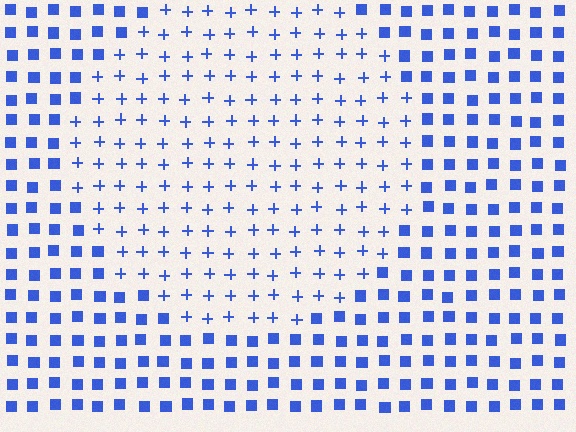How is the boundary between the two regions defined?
The boundary is defined by a change in element shape: plus signs inside vs. squares outside. All elements share the same color and spacing.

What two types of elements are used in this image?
The image uses plus signs inside the circle region and squares outside it.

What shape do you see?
I see a circle.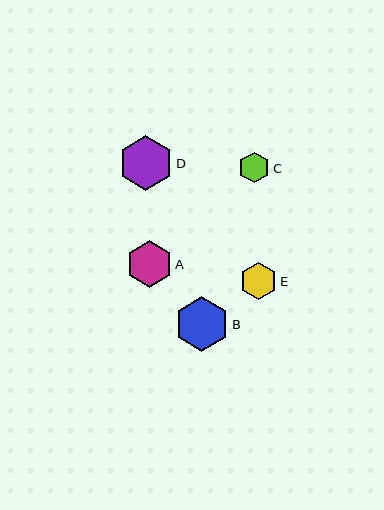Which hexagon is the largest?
Hexagon B is the largest with a size of approximately 55 pixels.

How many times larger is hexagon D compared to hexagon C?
Hexagon D is approximately 1.8 times the size of hexagon C.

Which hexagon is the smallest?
Hexagon C is the smallest with a size of approximately 31 pixels.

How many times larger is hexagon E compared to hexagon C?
Hexagon E is approximately 1.2 times the size of hexagon C.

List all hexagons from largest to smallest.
From largest to smallest: B, D, A, E, C.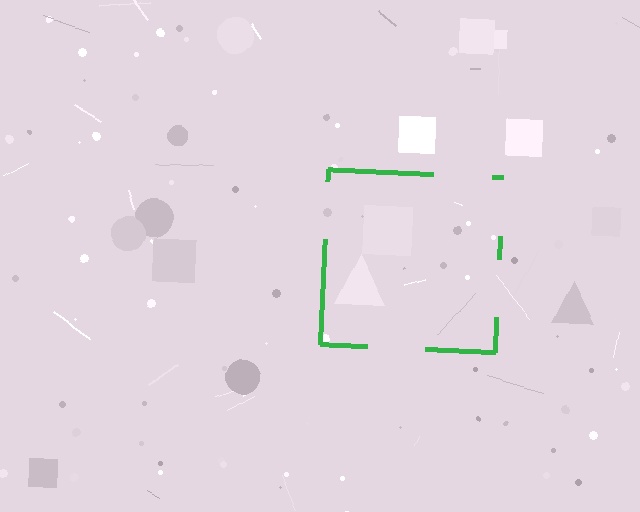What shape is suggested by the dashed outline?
The dashed outline suggests a square.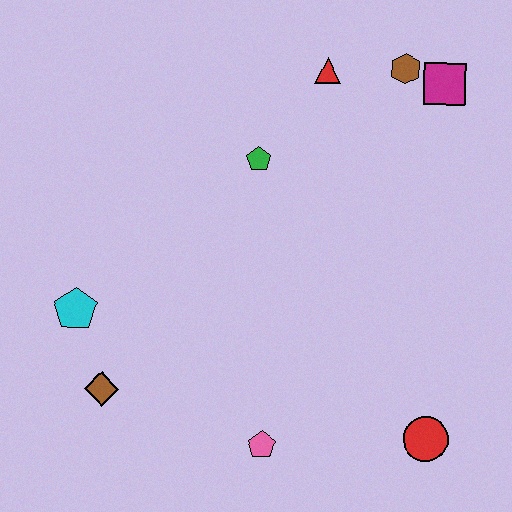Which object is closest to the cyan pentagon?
The brown diamond is closest to the cyan pentagon.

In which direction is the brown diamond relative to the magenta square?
The brown diamond is to the left of the magenta square.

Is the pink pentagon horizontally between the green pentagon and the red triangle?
Yes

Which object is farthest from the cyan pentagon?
The magenta square is farthest from the cyan pentagon.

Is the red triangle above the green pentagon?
Yes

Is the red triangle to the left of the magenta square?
Yes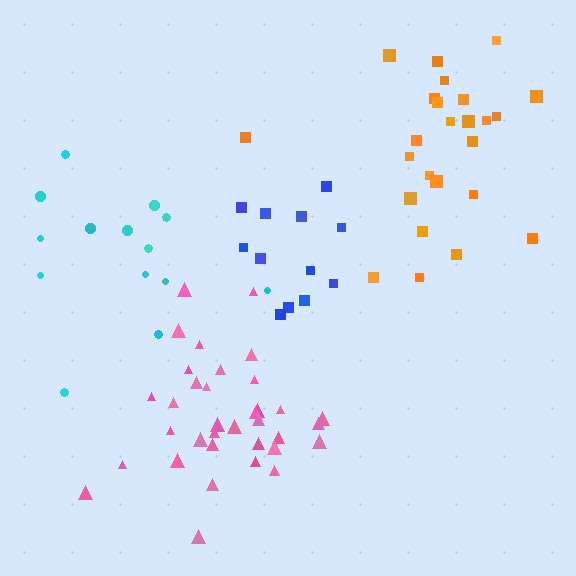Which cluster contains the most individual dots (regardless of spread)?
Pink (35).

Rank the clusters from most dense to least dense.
pink, orange, cyan, blue.